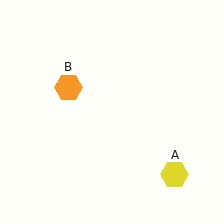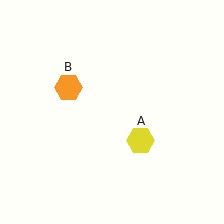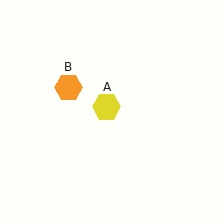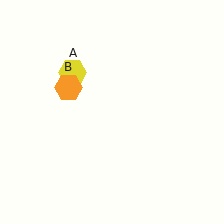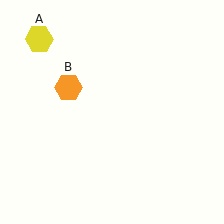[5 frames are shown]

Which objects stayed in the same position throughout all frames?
Orange hexagon (object B) remained stationary.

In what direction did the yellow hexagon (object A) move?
The yellow hexagon (object A) moved up and to the left.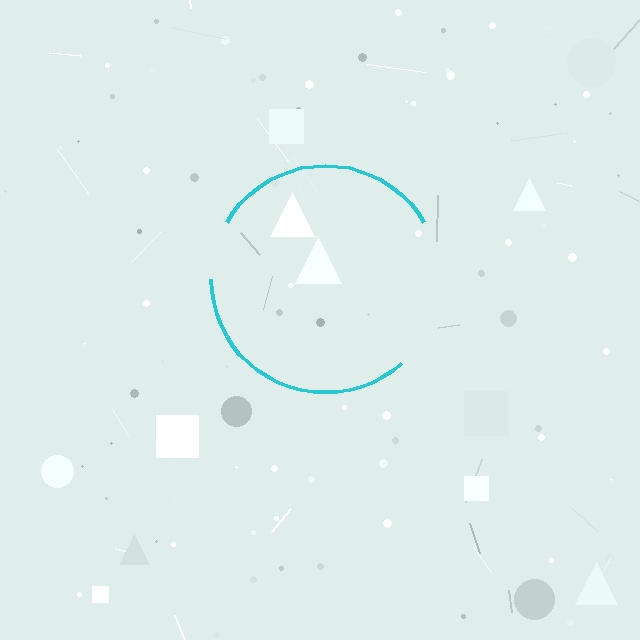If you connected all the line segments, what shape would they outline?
They would outline a circle.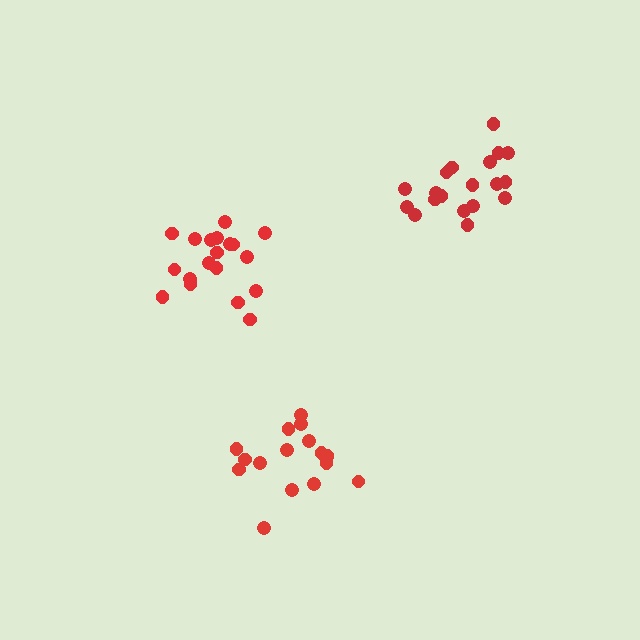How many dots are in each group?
Group 1: 19 dots, Group 2: 19 dots, Group 3: 16 dots (54 total).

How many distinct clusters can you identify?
There are 3 distinct clusters.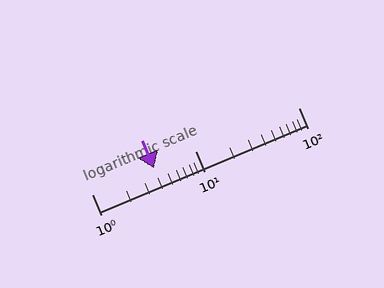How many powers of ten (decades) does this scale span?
The scale spans 2 decades, from 1 to 100.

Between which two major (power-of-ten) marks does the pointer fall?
The pointer is between 1 and 10.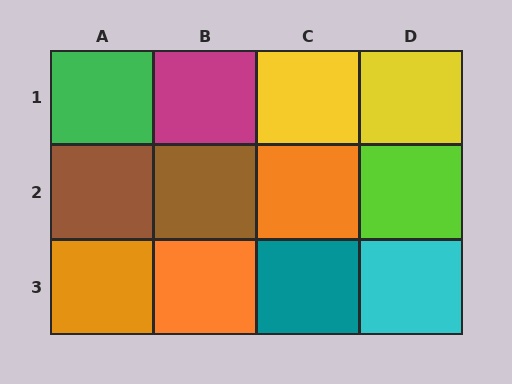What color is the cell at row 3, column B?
Orange.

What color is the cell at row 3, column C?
Teal.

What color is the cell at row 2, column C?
Orange.